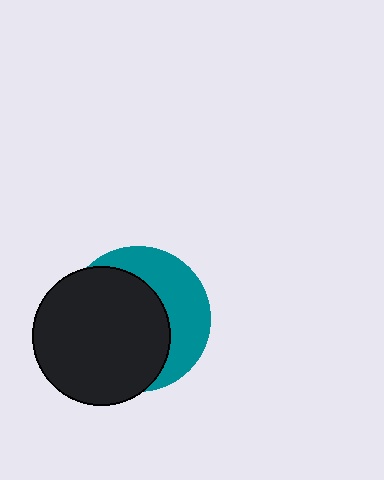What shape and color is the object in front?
The object in front is a black circle.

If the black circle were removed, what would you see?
You would see the complete teal circle.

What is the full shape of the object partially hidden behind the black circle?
The partially hidden object is a teal circle.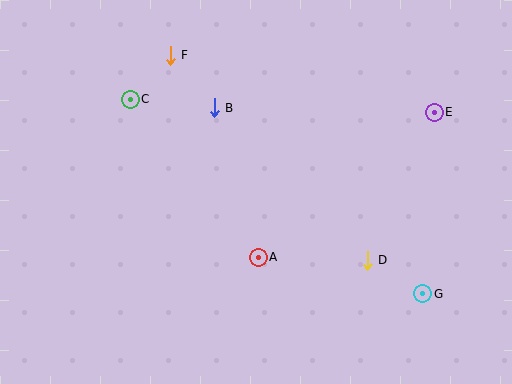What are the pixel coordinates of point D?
Point D is at (367, 260).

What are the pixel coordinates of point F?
Point F is at (170, 55).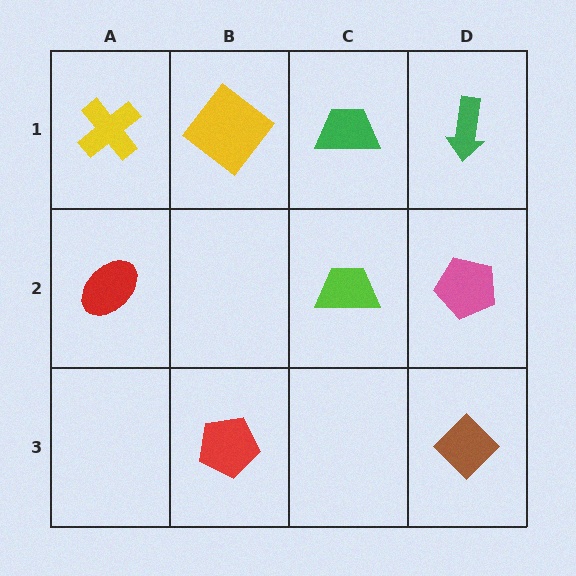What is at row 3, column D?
A brown diamond.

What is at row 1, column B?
A yellow diamond.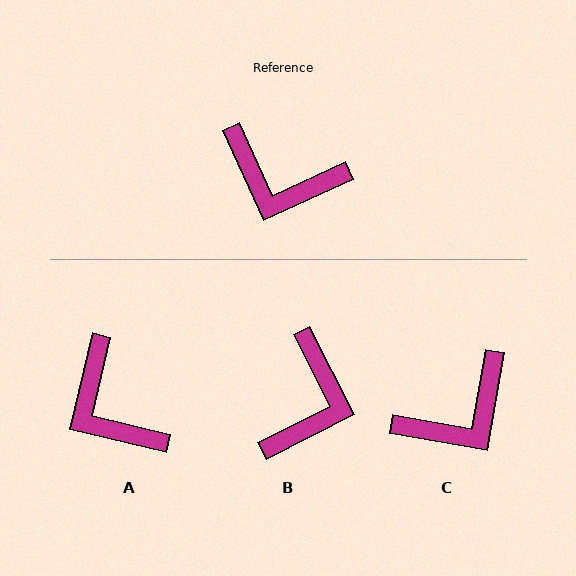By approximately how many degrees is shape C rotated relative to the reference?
Approximately 55 degrees counter-clockwise.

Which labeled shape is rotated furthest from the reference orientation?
B, about 92 degrees away.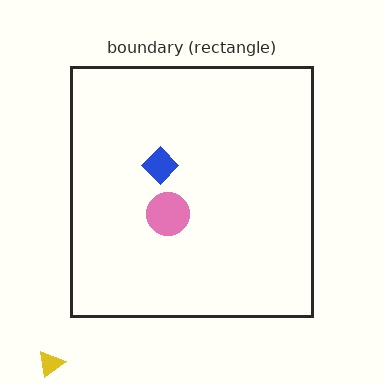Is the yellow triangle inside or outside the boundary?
Outside.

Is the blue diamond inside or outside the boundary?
Inside.